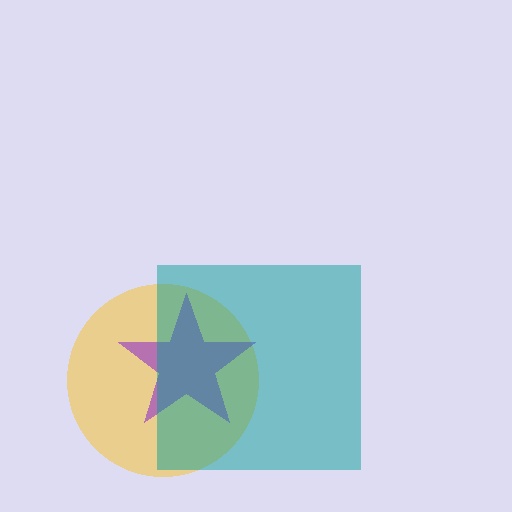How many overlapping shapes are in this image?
There are 3 overlapping shapes in the image.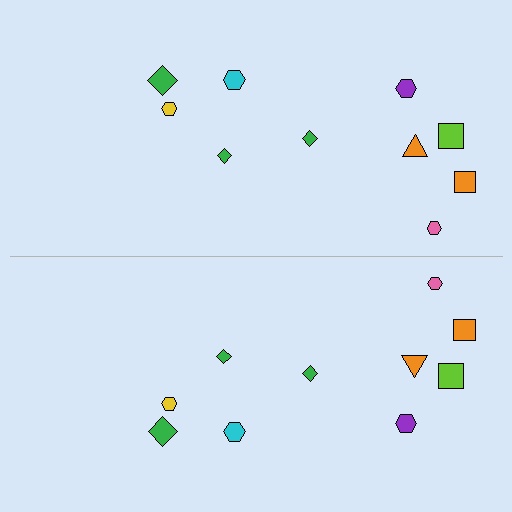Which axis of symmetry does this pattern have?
The pattern has a horizontal axis of symmetry running through the center of the image.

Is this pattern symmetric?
Yes, this pattern has bilateral (reflection) symmetry.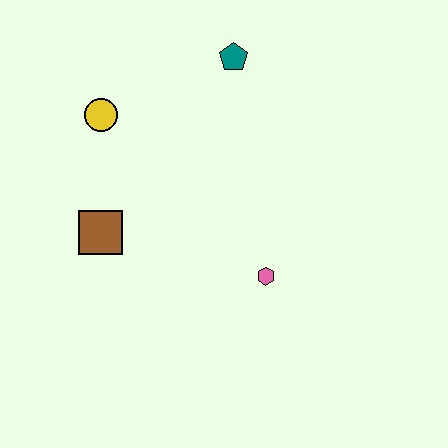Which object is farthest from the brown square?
The teal pentagon is farthest from the brown square.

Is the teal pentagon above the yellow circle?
Yes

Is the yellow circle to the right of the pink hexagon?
No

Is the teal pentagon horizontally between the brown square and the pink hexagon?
Yes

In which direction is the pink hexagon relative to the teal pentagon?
The pink hexagon is below the teal pentagon.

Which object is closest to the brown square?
The yellow circle is closest to the brown square.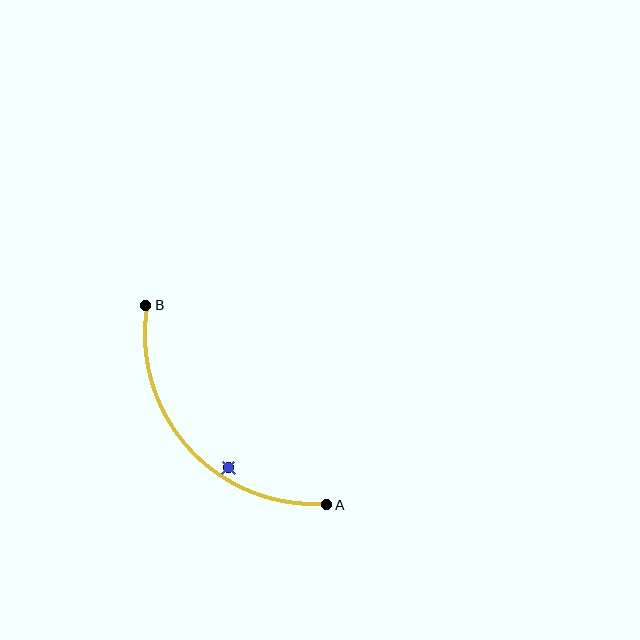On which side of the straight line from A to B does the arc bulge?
The arc bulges below and to the left of the straight line connecting A and B.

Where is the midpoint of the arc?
The arc midpoint is the point on the curve farthest from the straight line joining A and B. It sits below and to the left of that line.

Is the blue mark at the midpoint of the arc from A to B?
No — the blue mark does not lie on the arc at all. It sits slightly inside the curve.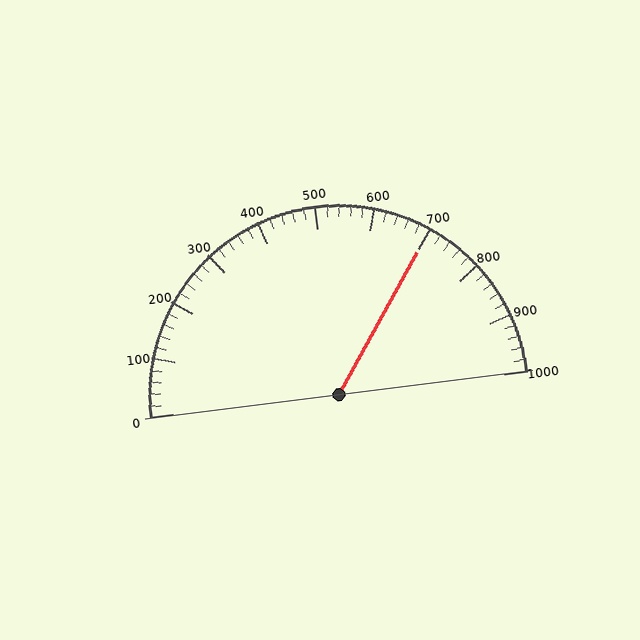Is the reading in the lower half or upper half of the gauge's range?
The reading is in the upper half of the range (0 to 1000).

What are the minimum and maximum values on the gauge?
The gauge ranges from 0 to 1000.